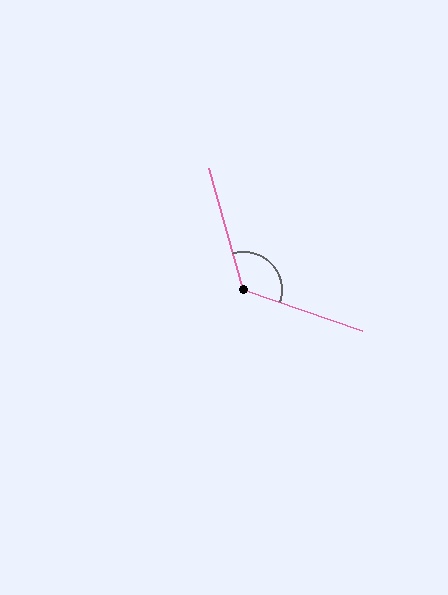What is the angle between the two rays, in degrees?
Approximately 125 degrees.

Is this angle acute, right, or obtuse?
It is obtuse.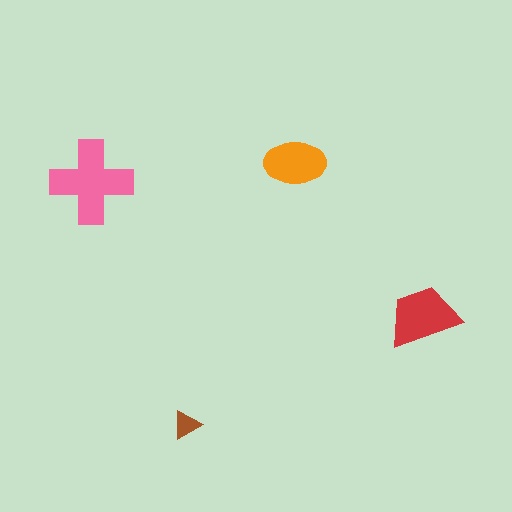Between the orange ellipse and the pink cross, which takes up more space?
The pink cross.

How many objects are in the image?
There are 4 objects in the image.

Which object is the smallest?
The brown triangle.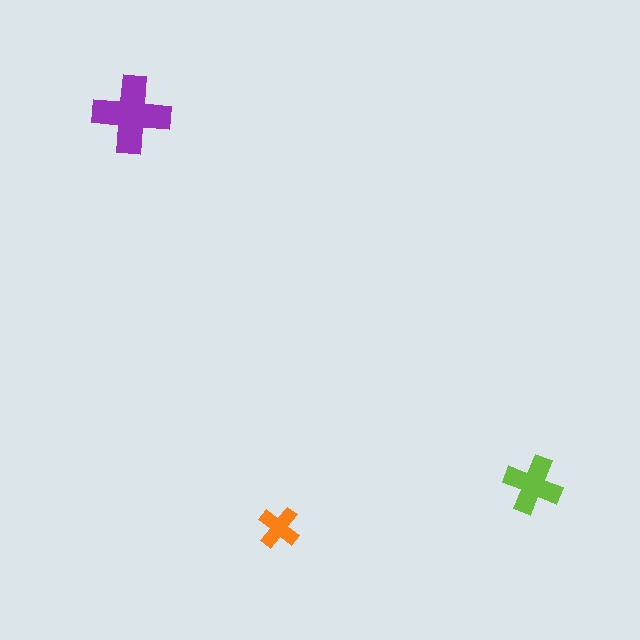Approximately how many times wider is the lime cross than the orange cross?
About 1.5 times wider.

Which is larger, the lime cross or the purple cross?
The purple one.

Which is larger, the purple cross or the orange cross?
The purple one.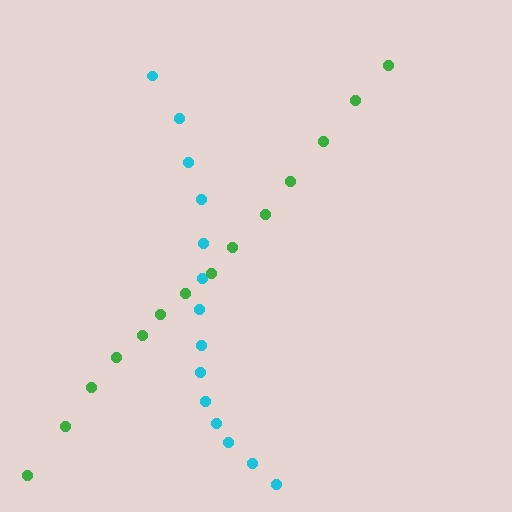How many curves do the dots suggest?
There are 2 distinct paths.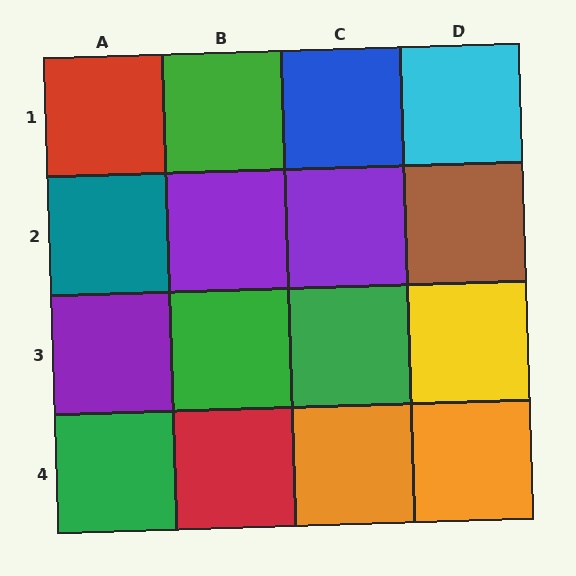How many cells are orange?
2 cells are orange.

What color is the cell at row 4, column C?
Orange.